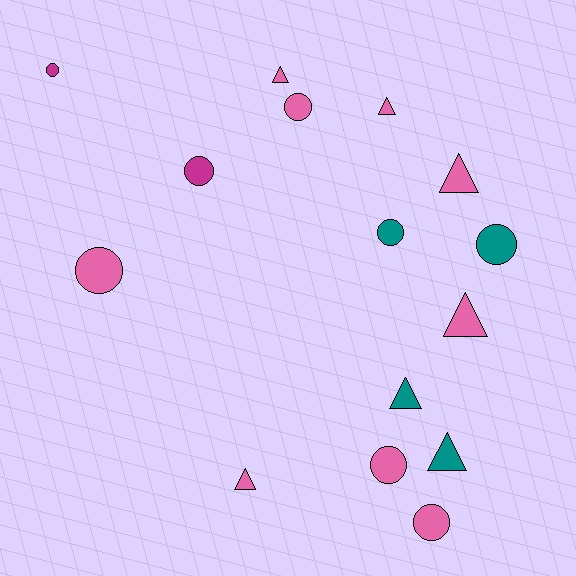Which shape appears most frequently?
Circle, with 8 objects.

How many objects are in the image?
There are 15 objects.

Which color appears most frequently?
Pink, with 9 objects.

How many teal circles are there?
There are 2 teal circles.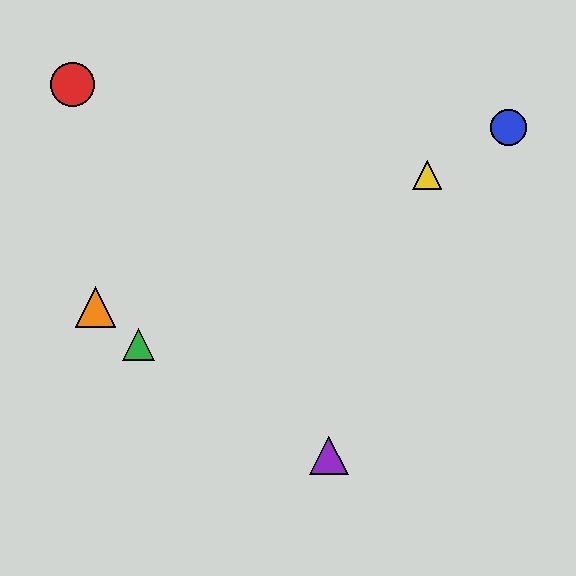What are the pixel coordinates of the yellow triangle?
The yellow triangle is at (427, 175).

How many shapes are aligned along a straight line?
3 shapes (the blue circle, the green triangle, the yellow triangle) are aligned along a straight line.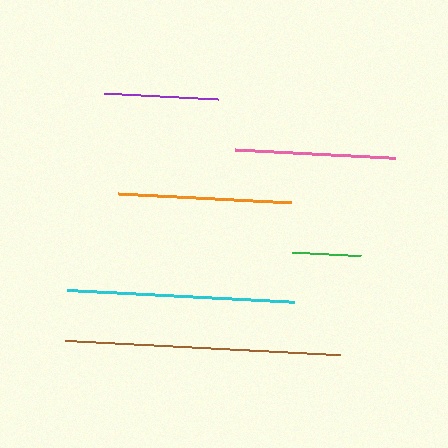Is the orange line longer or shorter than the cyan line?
The cyan line is longer than the orange line.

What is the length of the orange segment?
The orange segment is approximately 173 pixels long.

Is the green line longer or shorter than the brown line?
The brown line is longer than the green line.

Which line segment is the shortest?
The green line is the shortest at approximately 68 pixels.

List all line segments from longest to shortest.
From longest to shortest: brown, cyan, orange, pink, purple, green.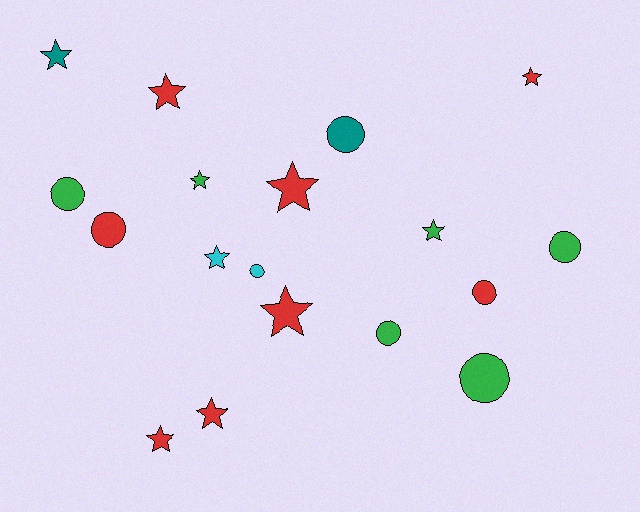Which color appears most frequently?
Red, with 8 objects.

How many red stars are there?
There are 6 red stars.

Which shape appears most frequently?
Star, with 10 objects.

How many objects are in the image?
There are 18 objects.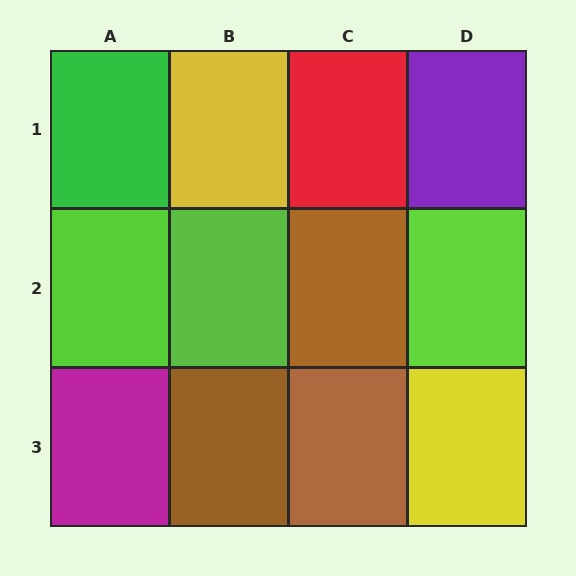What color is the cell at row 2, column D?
Lime.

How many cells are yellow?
2 cells are yellow.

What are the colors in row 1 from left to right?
Green, yellow, red, purple.